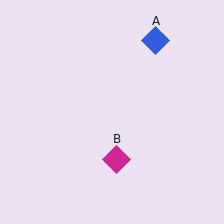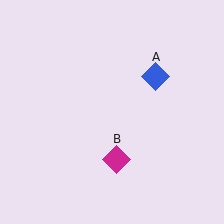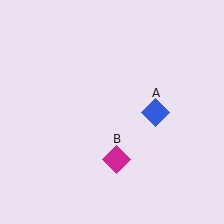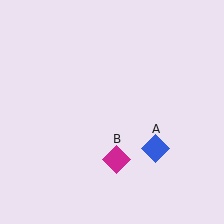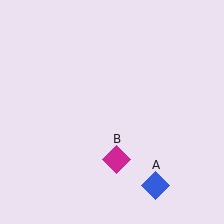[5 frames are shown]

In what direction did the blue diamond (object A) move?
The blue diamond (object A) moved down.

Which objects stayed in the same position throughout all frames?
Magenta diamond (object B) remained stationary.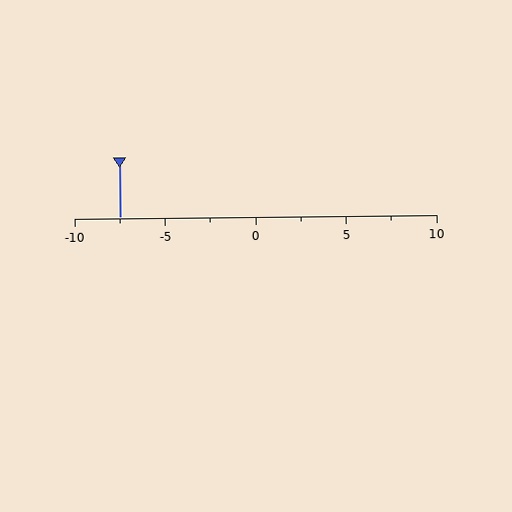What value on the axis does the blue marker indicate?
The marker indicates approximately -7.5.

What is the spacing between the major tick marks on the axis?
The major ticks are spaced 5 apart.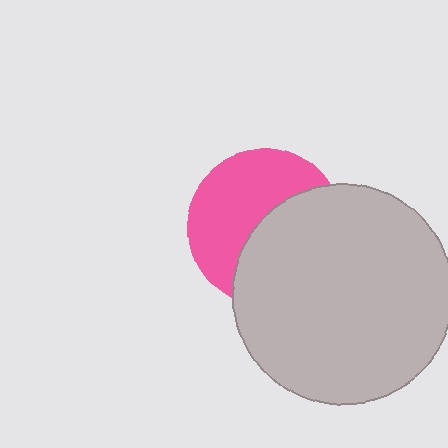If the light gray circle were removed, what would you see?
You would see the complete pink circle.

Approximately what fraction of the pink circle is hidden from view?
Roughly 49% of the pink circle is hidden behind the light gray circle.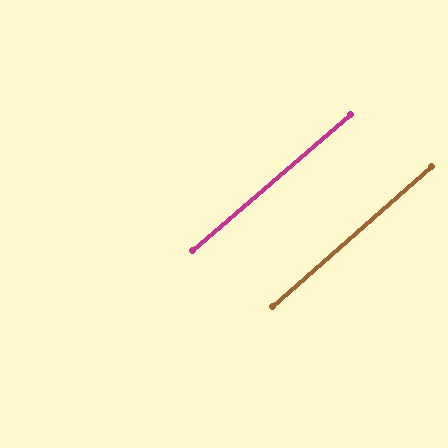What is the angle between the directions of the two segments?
Approximately 1 degree.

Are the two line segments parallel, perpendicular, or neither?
Parallel — their directions differ by only 1.0°.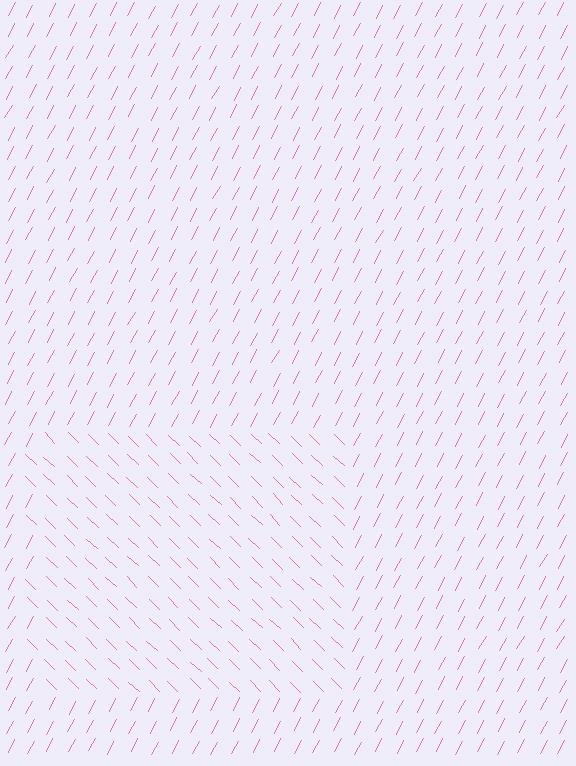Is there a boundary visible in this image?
Yes, there is a texture boundary formed by a change in line orientation.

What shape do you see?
I see a rectangle.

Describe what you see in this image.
The image is filled with small pink line segments. A rectangle region in the image has lines oriented differently from the surrounding lines, creating a visible texture boundary.